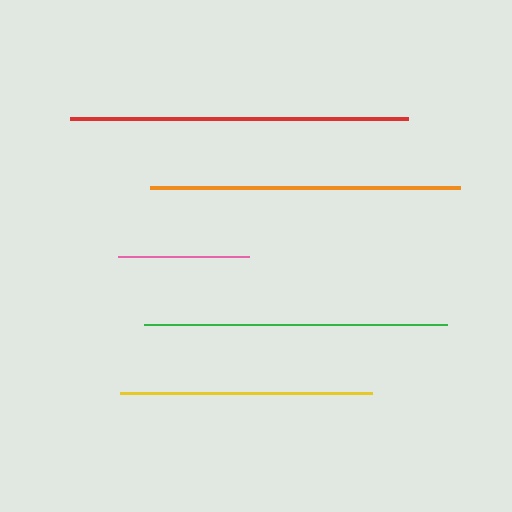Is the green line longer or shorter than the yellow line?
The green line is longer than the yellow line.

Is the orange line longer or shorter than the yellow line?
The orange line is longer than the yellow line.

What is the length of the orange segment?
The orange segment is approximately 310 pixels long.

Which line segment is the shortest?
The pink line is the shortest at approximately 130 pixels.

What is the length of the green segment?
The green segment is approximately 303 pixels long.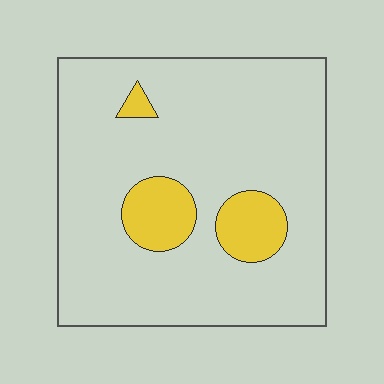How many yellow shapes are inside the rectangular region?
3.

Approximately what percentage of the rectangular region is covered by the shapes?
Approximately 15%.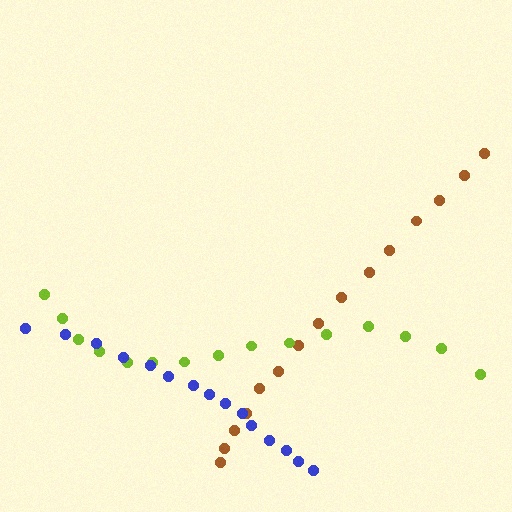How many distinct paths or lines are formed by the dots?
There are 3 distinct paths.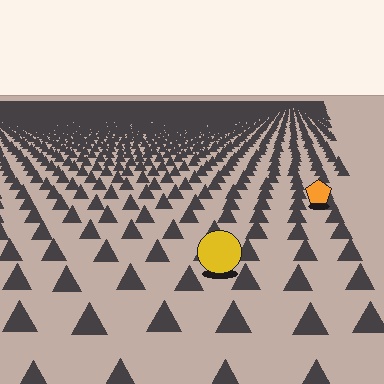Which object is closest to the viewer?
The yellow circle is closest. The texture marks near it are larger and more spread out.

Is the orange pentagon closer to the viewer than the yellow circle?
No. The yellow circle is closer — you can tell from the texture gradient: the ground texture is coarser near it.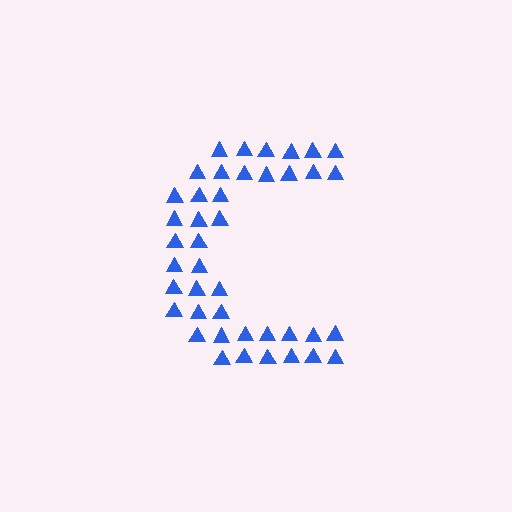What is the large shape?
The large shape is the letter C.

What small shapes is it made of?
It is made of small triangles.